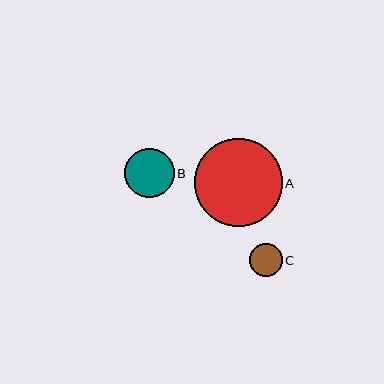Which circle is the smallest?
Circle C is the smallest with a size of approximately 33 pixels.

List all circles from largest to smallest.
From largest to smallest: A, B, C.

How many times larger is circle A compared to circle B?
Circle A is approximately 1.8 times the size of circle B.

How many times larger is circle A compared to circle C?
Circle A is approximately 2.6 times the size of circle C.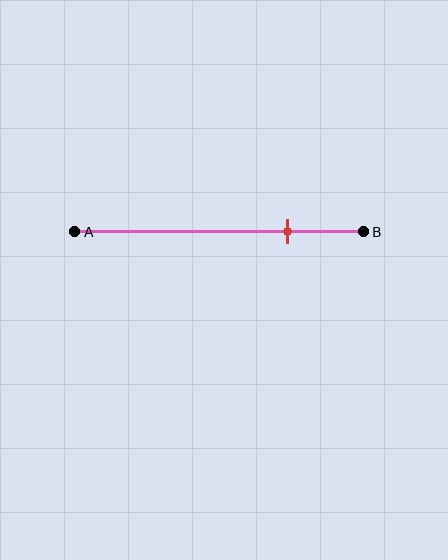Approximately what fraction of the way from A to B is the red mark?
The red mark is approximately 75% of the way from A to B.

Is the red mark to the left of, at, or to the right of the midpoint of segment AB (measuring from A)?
The red mark is to the right of the midpoint of segment AB.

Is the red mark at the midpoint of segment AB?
No, the mark is at about 75% from A, not at the 50% midpoint.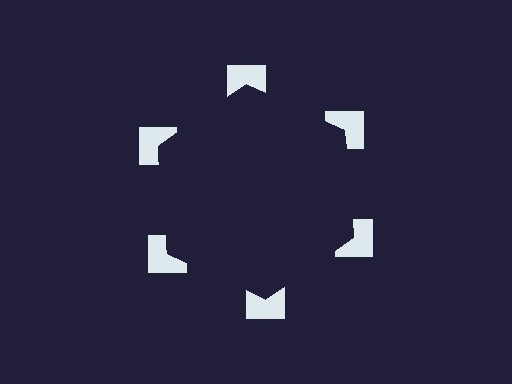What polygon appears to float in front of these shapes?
An illusory hexagon — its edges are inferred from the aligned wedge cuts in the notched squares, not physically drawn.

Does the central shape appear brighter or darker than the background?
It typically appears slightly darker than the background, even though no actual brightness change is drawn.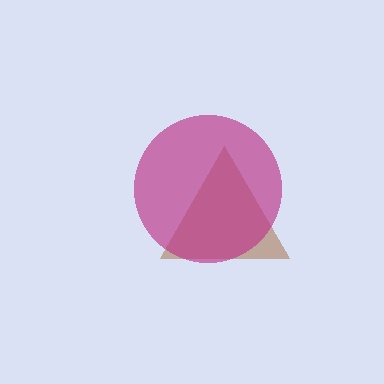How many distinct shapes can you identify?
There are 2 distinct shapes: a brown triangle, a magenta circle.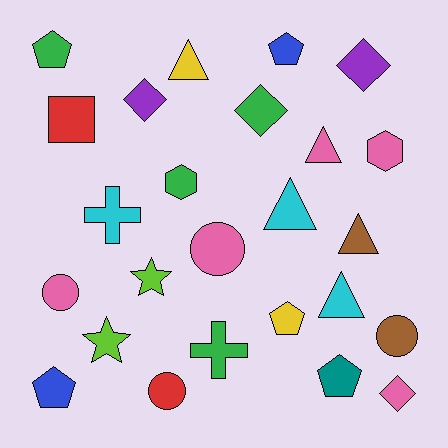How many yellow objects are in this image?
There are 2 yellow objects.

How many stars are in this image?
There are 2 stars.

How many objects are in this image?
There are 25 objects.